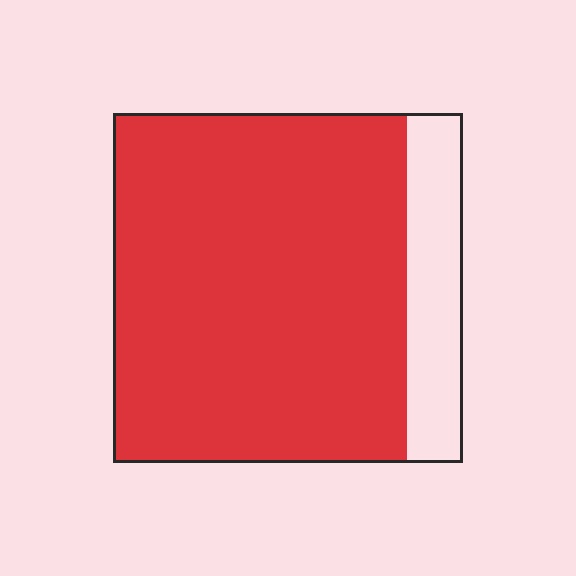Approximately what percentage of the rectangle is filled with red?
Approximately 85%.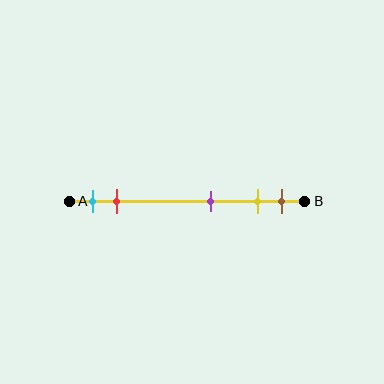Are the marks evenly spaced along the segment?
No, the marks are not evenly spaced.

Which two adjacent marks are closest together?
The yellow and brown marks are the closest adjacent pair.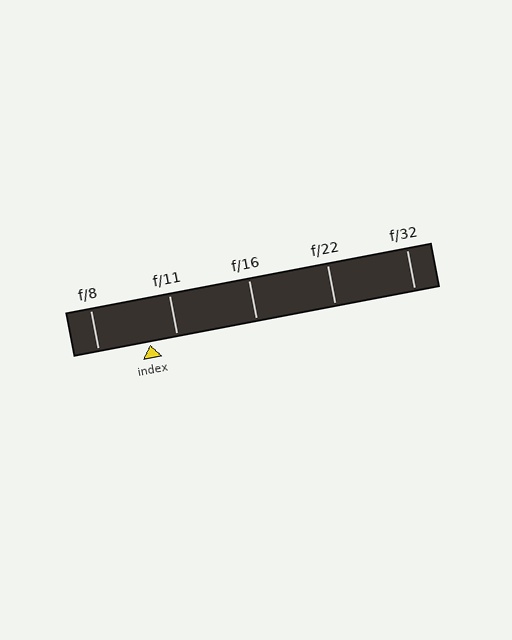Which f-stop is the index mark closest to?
The index mark is closest to f/11.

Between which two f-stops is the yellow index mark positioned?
The index mark is between f/8 and f/11.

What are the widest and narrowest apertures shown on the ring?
The widest aperture shown is f/8 and the narrowest is f/32.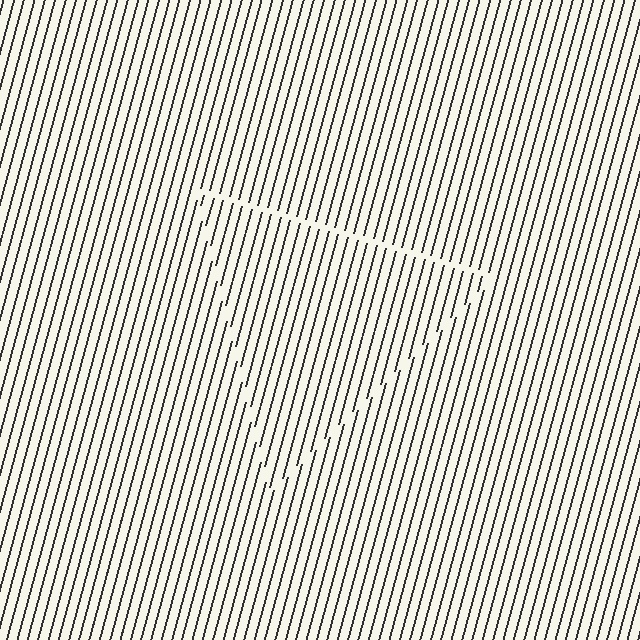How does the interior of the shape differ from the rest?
The interior of the shape contains the same grating, shifted by half a period — the contour is defined by the phase discontinuity where line-ends from the inner and outer gratings abut.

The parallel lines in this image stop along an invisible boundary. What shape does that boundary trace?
An illusory triangle. The interior of the shape contains the same grating, shifted by half a period — the contour is defined by the phase discontinuity where line-ends from the inner and outer gratings abut.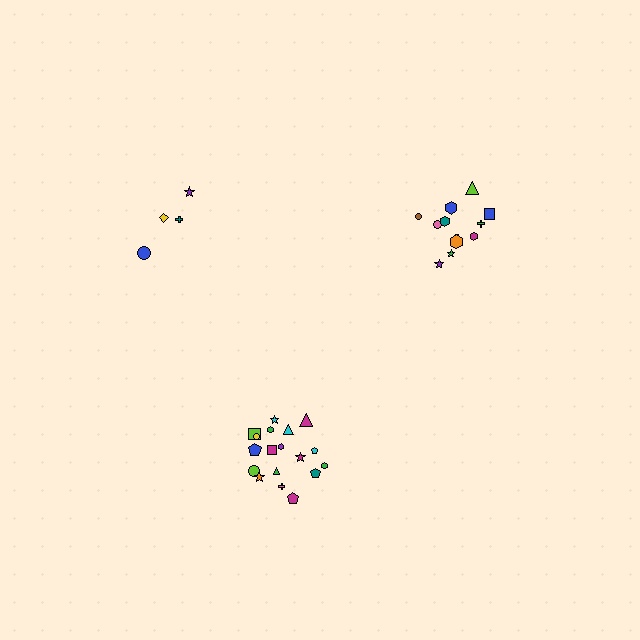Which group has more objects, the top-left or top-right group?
The top-right group.